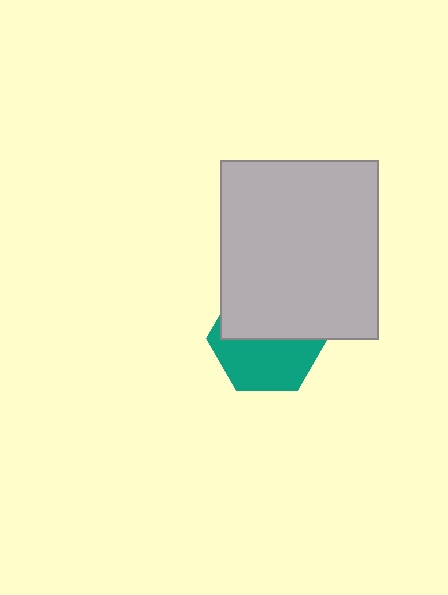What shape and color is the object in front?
The object in front is a light gray rectangle.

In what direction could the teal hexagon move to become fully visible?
The teal hexagon could move down. That would shift it out from behind the light gray rectangle entirely.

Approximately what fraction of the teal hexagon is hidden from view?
Roughly 49% of the teal hexagon is hidden behind the light gray rectangle.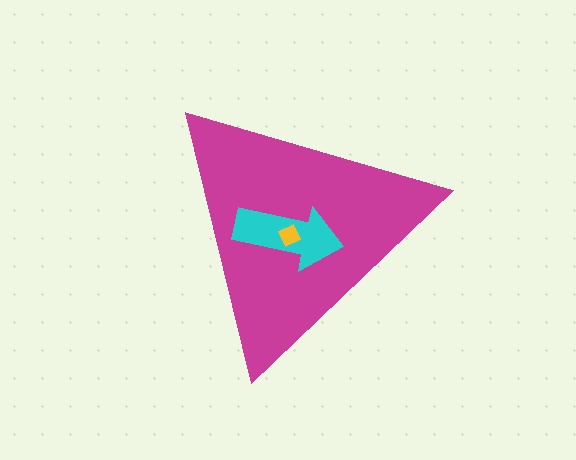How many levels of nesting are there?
3.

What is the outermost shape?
The magenta triangle.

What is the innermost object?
The yellow square.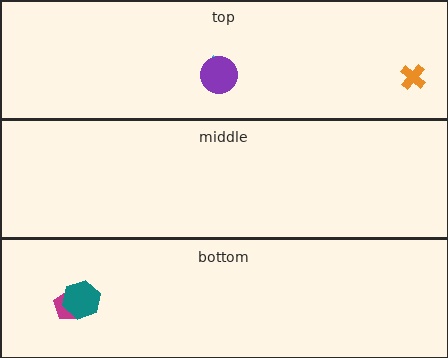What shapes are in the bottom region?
The magenta pentagon, the teal hexagon.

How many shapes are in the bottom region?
2.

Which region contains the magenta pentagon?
The bottom region.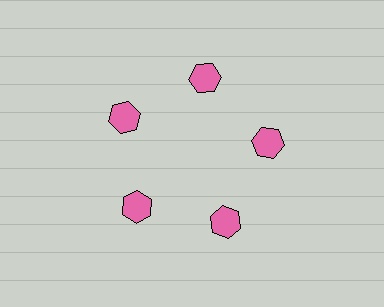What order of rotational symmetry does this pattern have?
This pattern has 5-fold rotational symmetry.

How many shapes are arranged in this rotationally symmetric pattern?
There are 5 shapes, arranged in 5 groups of 1.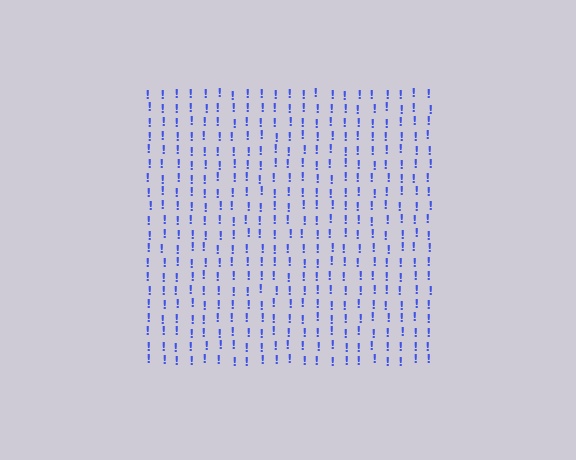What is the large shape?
The large shape is a square.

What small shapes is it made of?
It is made of small exclamation marks.